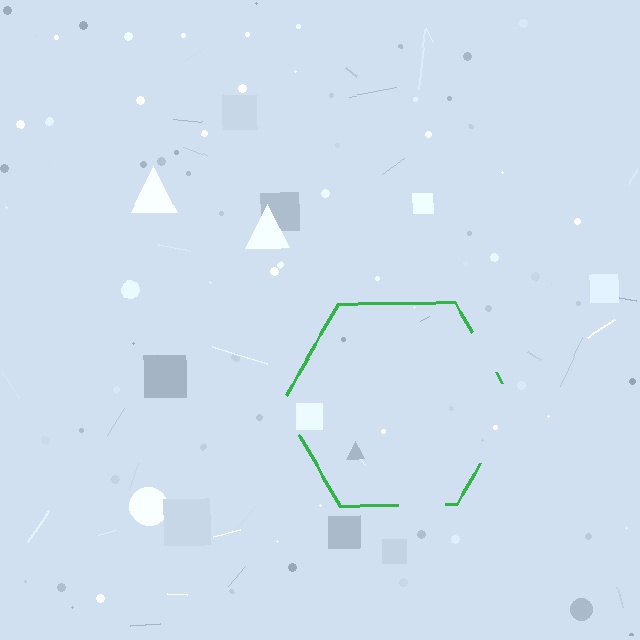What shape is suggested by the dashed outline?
The dashed outline suggests a hexagon.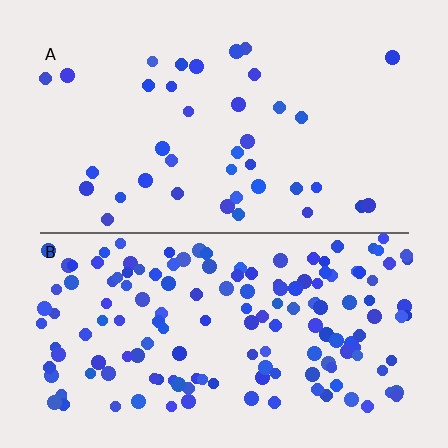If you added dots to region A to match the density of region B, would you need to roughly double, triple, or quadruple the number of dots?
Approximately quadruple.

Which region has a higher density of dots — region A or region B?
B (the bottom).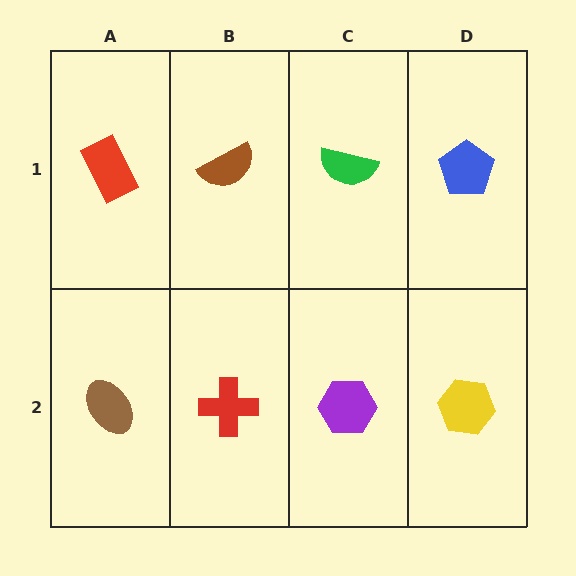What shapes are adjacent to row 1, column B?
A red cross (row 2, column B), a red rectangle (row 1, column A), a green semicircle (row 1, column C).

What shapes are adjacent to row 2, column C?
A green semicircle (row 1, column C), a red cross (row 2, column B), a yellow hexagon (row 2, column D).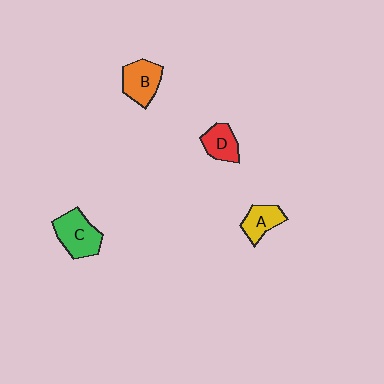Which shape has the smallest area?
Shape D (red).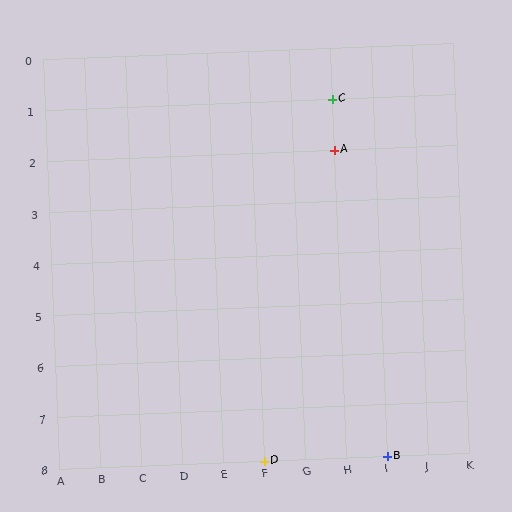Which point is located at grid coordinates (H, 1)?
Point C is at (H, 1).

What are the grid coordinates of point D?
Point D is at grid coordinates (F, 8).